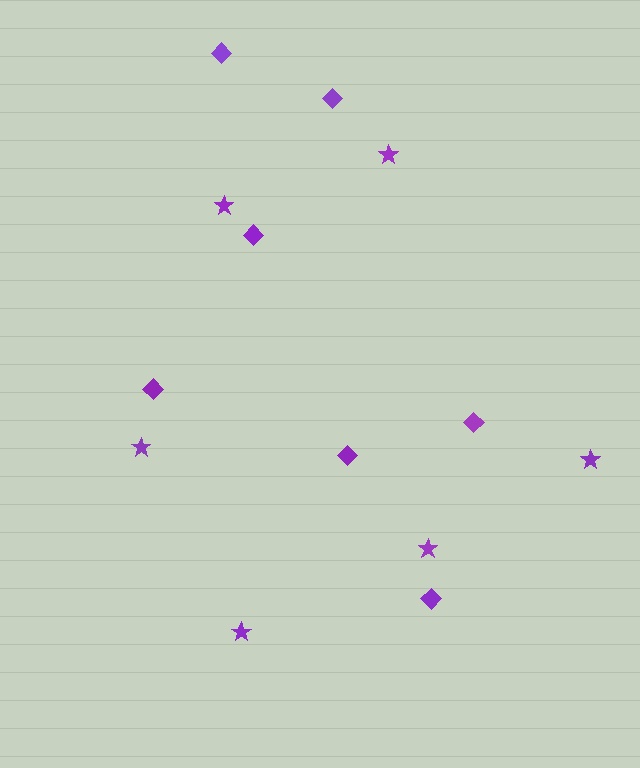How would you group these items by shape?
There are 2 groups: one group of stars (6) and one group of diamonds (7).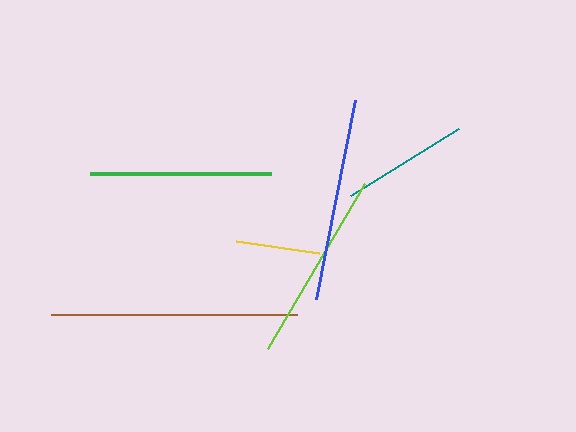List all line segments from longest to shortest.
From longest to shortest: brown, blue, lime, green, teal, yellow.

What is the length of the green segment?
The green segment is approximately 181 pixels long.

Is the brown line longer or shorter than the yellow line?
The brown line is longer than the yellow line.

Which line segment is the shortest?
The yellow line is the shortest at approximately 84 pixels.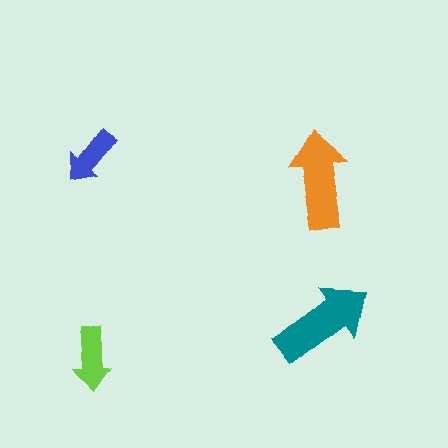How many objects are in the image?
There are 4 objects in the image.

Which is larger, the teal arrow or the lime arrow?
The teal one.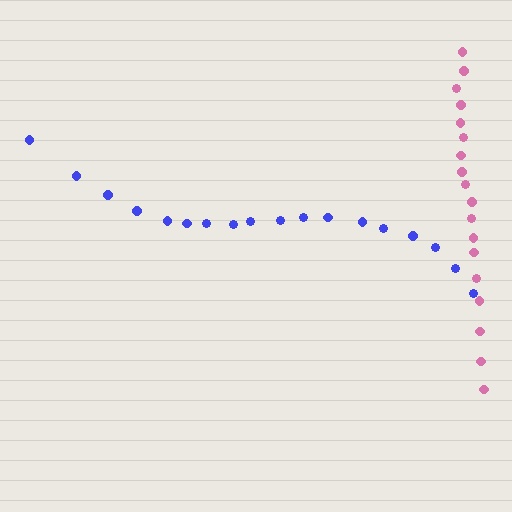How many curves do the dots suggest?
There are 2 distinct paths.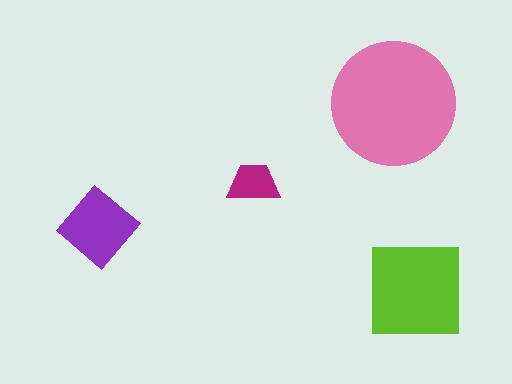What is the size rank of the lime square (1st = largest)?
2nd.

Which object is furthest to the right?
The lime square is rightmost.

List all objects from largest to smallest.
The pink circle, the lime square, the purple diamond, the magenta trapezoid.